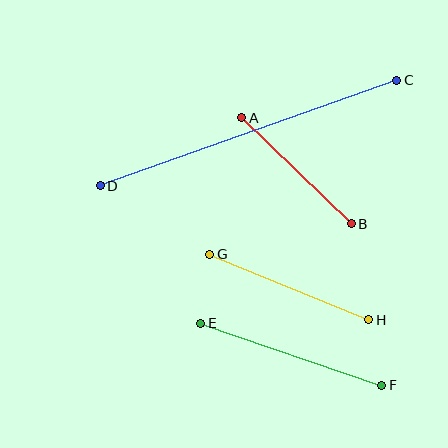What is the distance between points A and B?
The distance is approximately 153 pixels.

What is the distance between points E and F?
The distance is approximately 192 pixels.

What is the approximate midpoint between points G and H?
The midpoint is at approximately (289, 287) pixels.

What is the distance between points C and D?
The distance is approximately 314 pixels.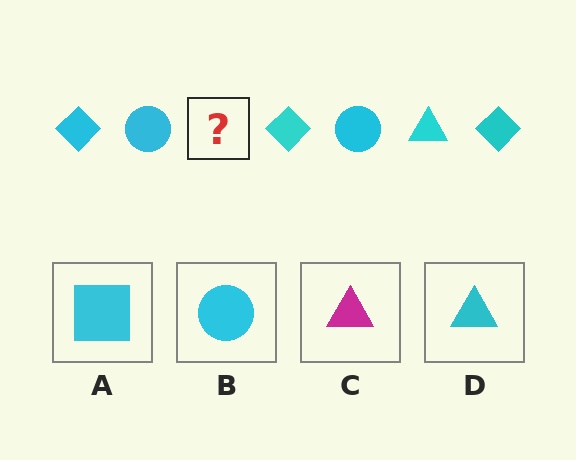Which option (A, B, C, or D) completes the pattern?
D.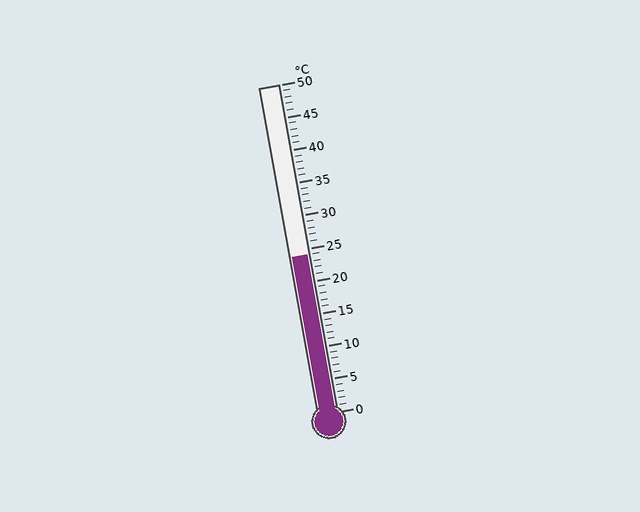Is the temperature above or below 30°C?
The temperature is below 30°C.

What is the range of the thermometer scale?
The thermometer scale ranges from 0°C to 50°C.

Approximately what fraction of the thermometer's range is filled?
The thermometer is filled to approximately 50% of its range.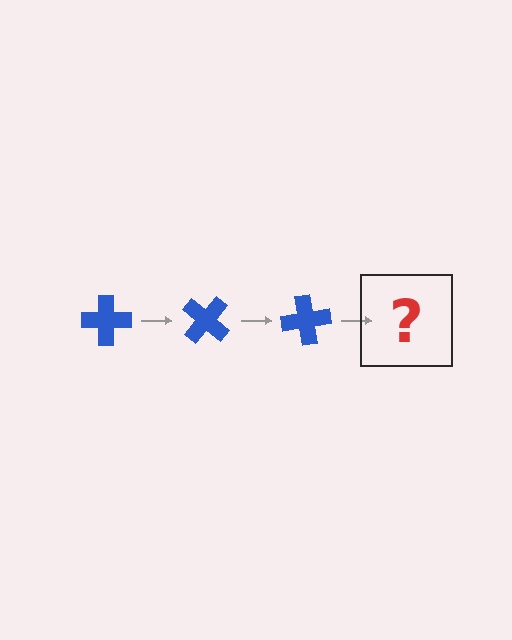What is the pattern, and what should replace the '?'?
The pattern is that the cross rotates 40 degrees each step. The '?' should be a blue cross rotated 120 degrees.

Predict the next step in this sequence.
The next step is a blue cross rotated 120 degrees.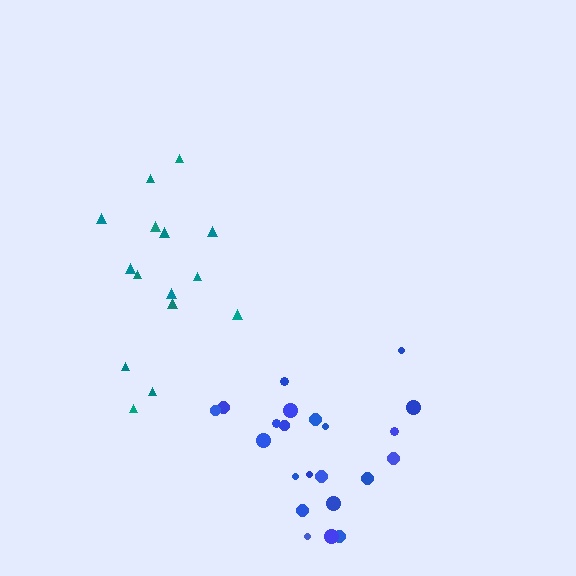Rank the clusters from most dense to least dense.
blue, teal.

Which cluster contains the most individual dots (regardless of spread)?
Blue (23).